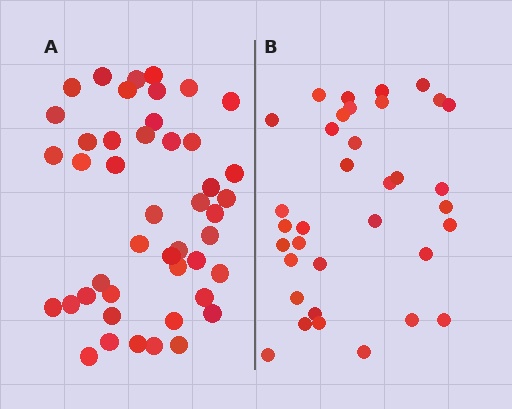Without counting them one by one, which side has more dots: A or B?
Region A (the left region) has more dots.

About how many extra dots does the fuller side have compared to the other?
Region A has roughly 10 or so more dots than region B.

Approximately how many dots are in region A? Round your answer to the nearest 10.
About 40 dots. (The exact count is 45, which rounds to 40.)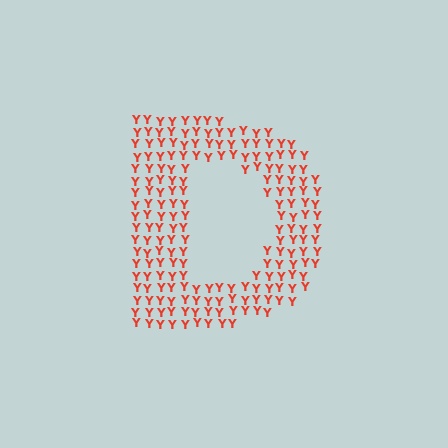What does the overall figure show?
The overall figure shows the letter D.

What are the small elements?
The small elements are letter Y's.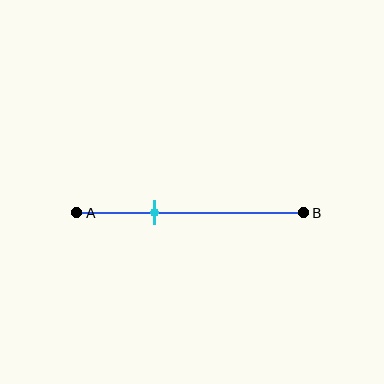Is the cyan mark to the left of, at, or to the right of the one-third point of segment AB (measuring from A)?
The cyan mark is approximately at the one-third point of segment AB.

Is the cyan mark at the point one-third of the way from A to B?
Yes, the mark is approximately at the one-third point.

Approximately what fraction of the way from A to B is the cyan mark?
The cyan mark is approximately 35% of the way from A to B.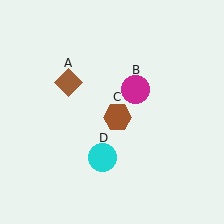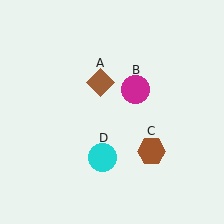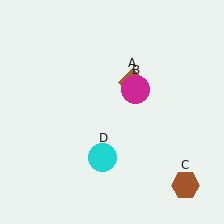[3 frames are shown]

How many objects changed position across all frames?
2 objects changed position: brown diamond (object A), brown hexagon (object C).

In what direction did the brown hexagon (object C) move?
The brown hexagon (object C) moved down and to the right.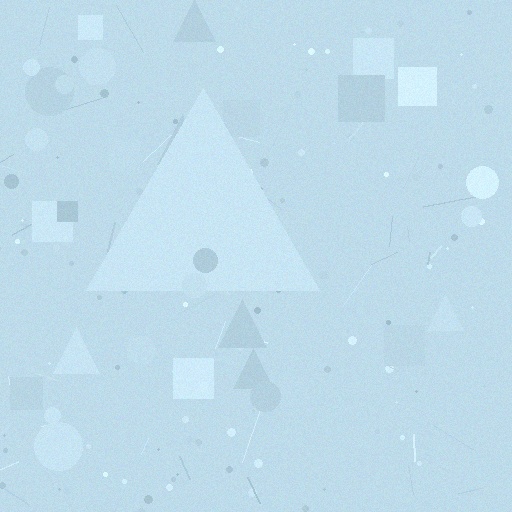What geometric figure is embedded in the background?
A triangle is embedded in the background.